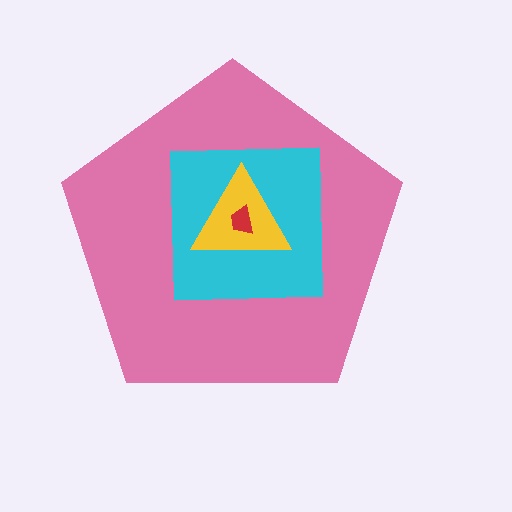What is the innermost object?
The red trapezoid.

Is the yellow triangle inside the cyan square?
Yes.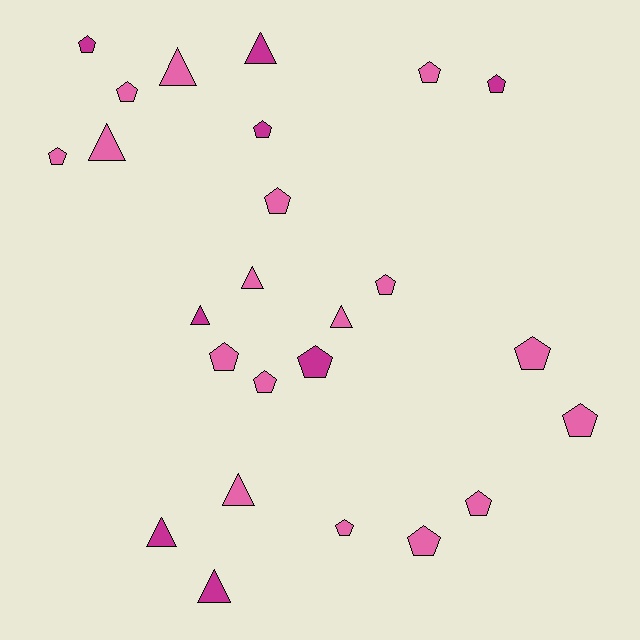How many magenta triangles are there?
There are 4 magenta triangles.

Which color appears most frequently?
Pink, with 17 objects.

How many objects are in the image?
There are 25 objects.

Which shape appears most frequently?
Pentagon, with 16 objects.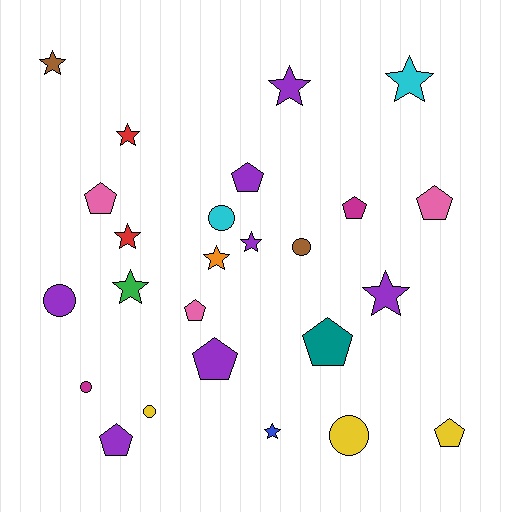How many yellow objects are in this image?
There are 3 yellow objects.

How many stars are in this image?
There are 10 stars.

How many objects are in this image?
There are 25 objects.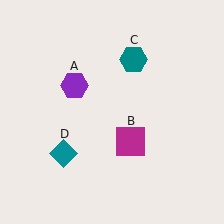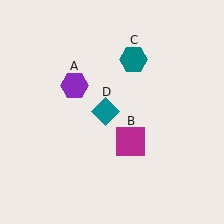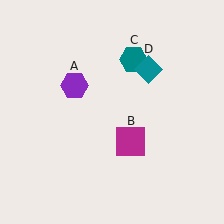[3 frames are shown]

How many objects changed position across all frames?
1 object changed position: teal diamond (object D).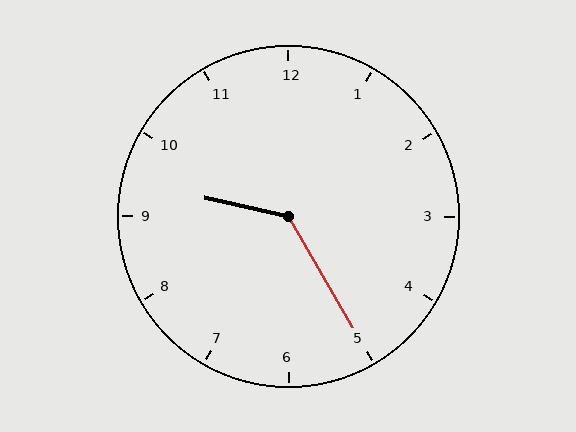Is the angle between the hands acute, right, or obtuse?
It is obtuse.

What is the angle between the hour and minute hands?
Approximately 132 degrees.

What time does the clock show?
9:25.